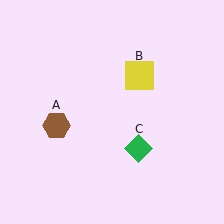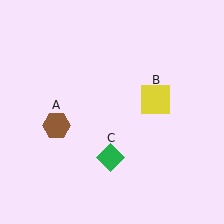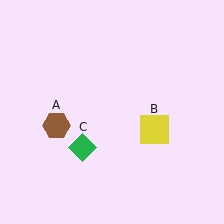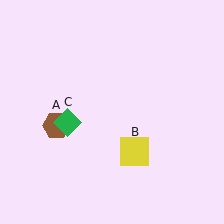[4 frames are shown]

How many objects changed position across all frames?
2 objects changed position: yellow square (object B), green diamond (object C).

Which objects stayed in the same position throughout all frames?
Brown hexagon (object A) remained stationary.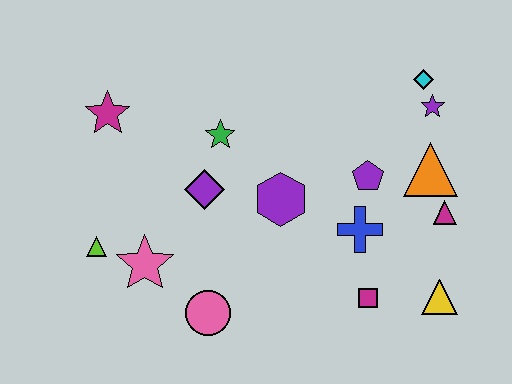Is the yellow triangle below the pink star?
Yes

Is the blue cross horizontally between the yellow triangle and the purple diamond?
Yes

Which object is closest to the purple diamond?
The green star is closest to the purple diamond.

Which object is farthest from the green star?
The yellow triangle is farthest from the green star.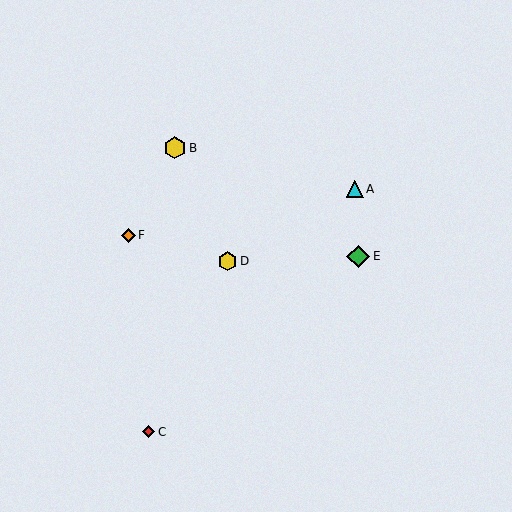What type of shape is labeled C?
Shape C is a red diamond.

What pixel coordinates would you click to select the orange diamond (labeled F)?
Click at (128, 235) to select the orange diamond F.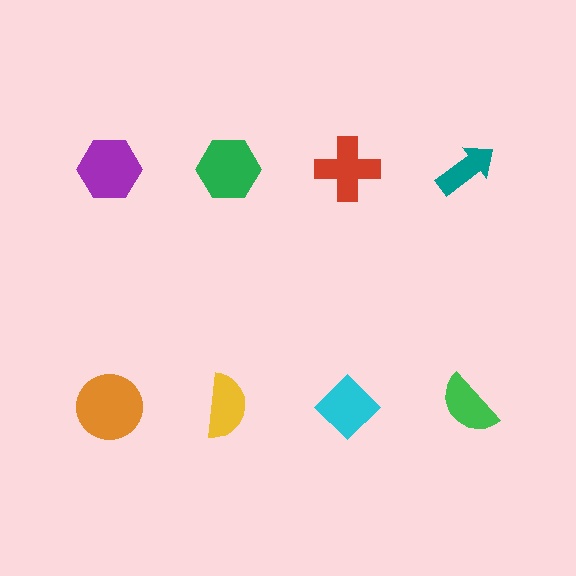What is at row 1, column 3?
A red cross.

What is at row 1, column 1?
A purple hexagon.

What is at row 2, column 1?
An orange circle.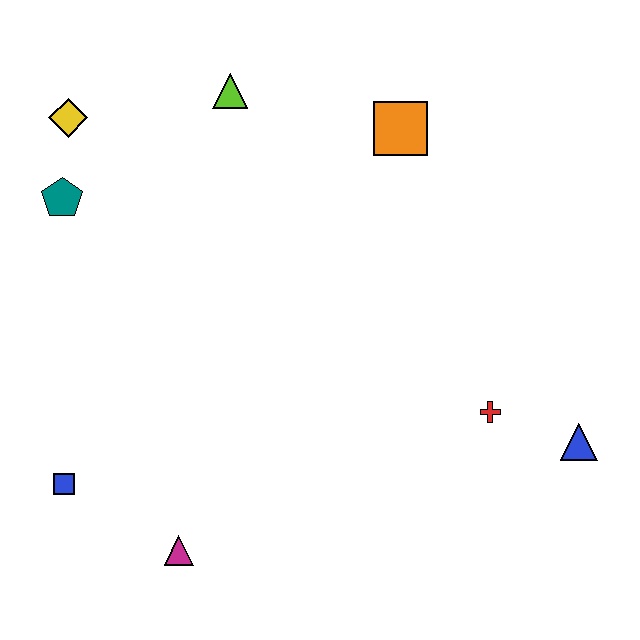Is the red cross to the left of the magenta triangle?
No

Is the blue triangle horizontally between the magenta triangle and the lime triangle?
No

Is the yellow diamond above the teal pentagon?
Yes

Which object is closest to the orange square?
The lime triangle is closest to the orange square.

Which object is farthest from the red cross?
The yellow diamond is farthest from the red cross.